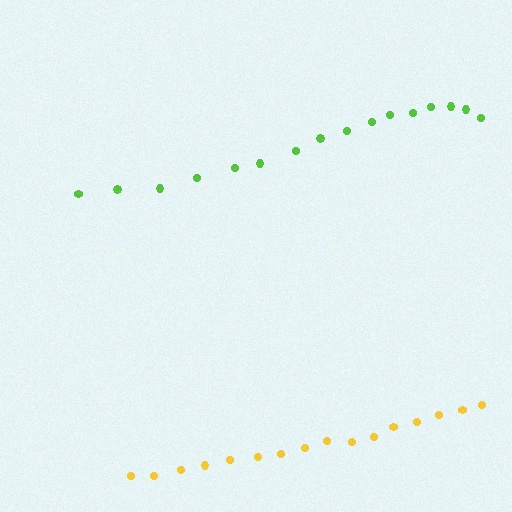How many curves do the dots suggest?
There are 2 distinct paths.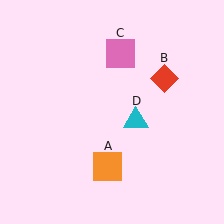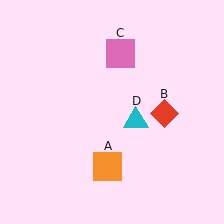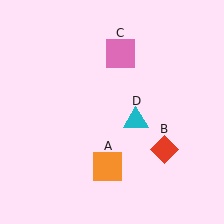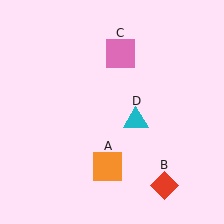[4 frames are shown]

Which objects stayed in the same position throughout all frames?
Orange square (object A) and pink square (object C) and cyan triangle (object D) remained stationary.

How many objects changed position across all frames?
1 object changed position: red diamond (object B).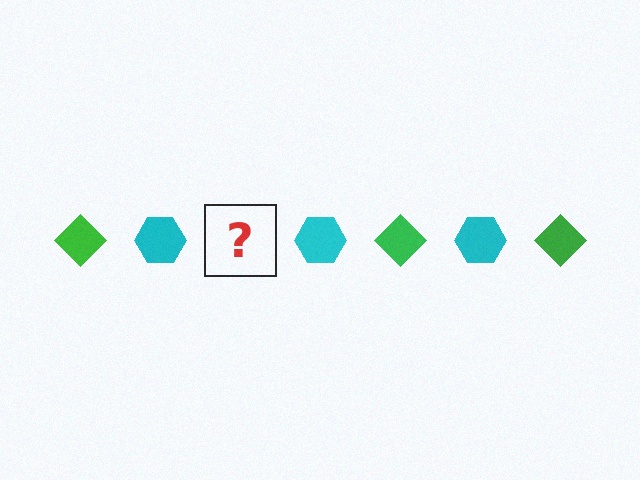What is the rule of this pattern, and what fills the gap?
The rule is that the pattern alternates between green diamond and cyan hexagon. The gap should be filled with a green diamond.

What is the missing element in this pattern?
The missing element is a green diamond.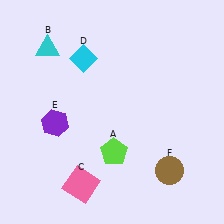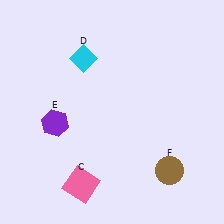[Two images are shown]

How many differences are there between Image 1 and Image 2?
There are 2 differences between the two images.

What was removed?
The lime pentagon (A), the cyan triangle (B) were removed in Image 2.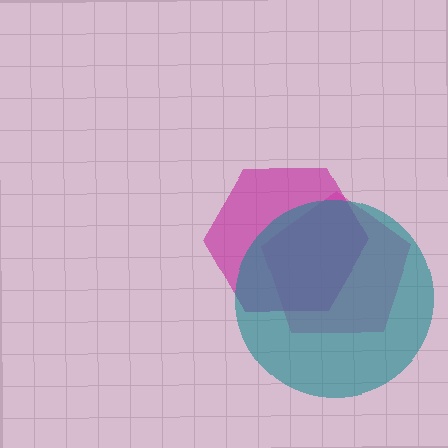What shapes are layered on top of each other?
The layered shapes are: a pink pentagon, a magenta hexagon, a teal circle.